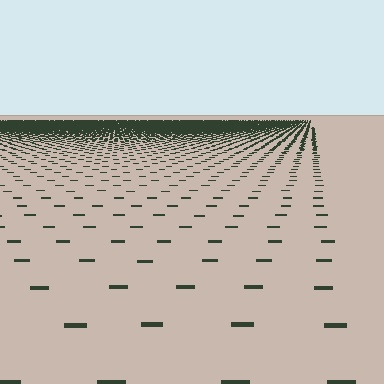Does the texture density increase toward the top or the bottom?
Density increases toward the top.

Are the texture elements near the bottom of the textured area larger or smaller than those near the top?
Larger. Near the bottom, elements are closer to the viewer and appear at a bigger on-screen size.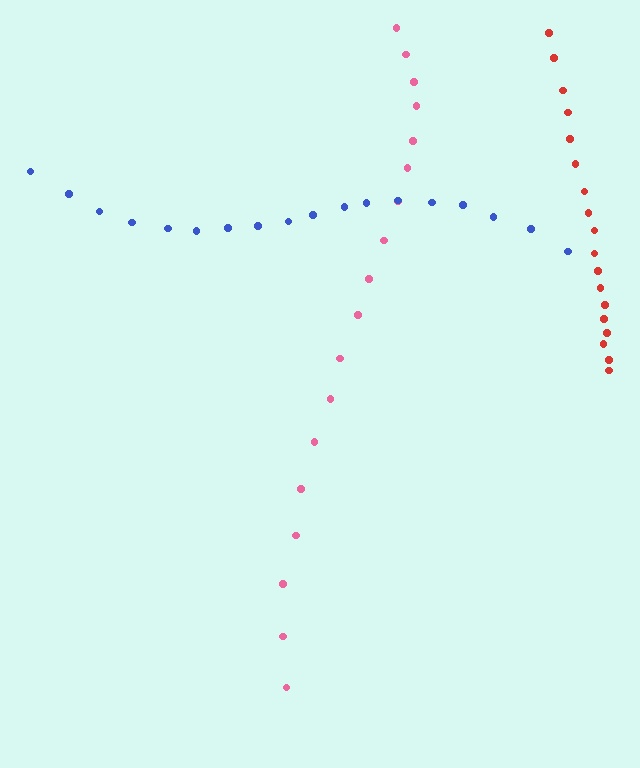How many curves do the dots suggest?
There are 3 distinct paths.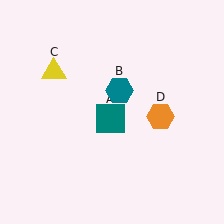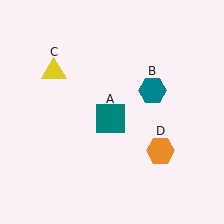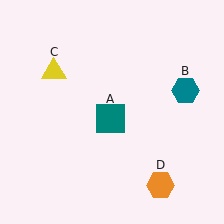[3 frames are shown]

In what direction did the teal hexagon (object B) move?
The teal hexagon (object B) moved right.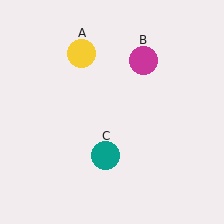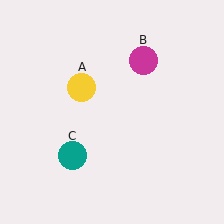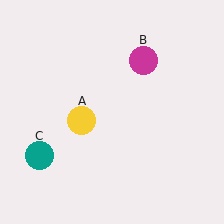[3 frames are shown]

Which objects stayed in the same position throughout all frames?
Magenta circle (object B) remained stationary.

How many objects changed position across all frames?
2 objects changed position: yellow circle (object A), teal circle (object C).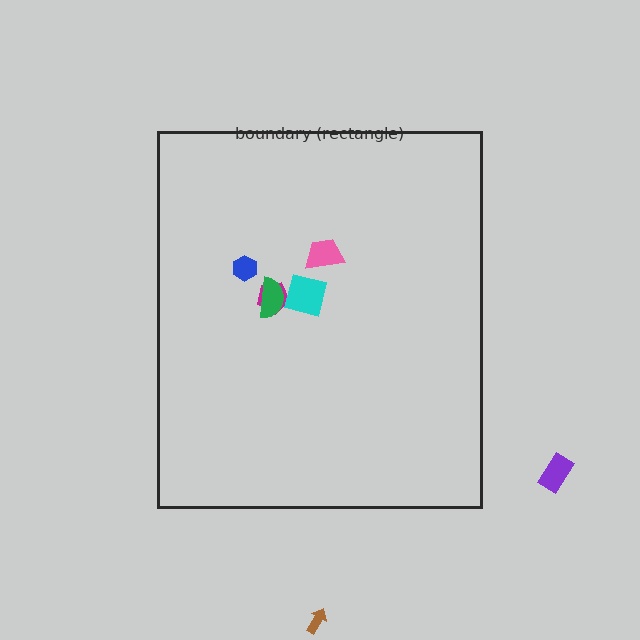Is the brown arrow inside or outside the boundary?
Outside.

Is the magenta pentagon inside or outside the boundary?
Inside.